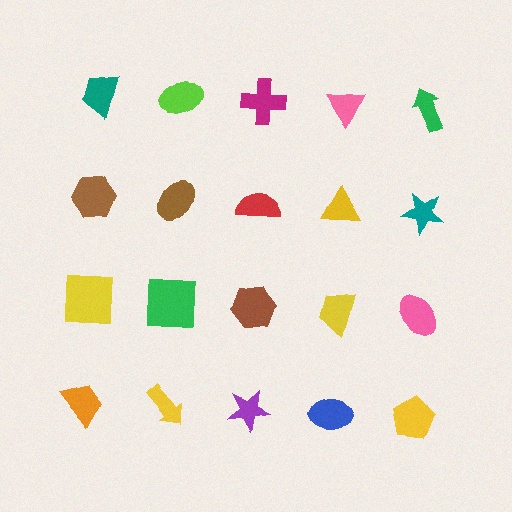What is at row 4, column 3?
A purple star.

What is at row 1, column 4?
A pink triangle.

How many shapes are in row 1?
5 shapes.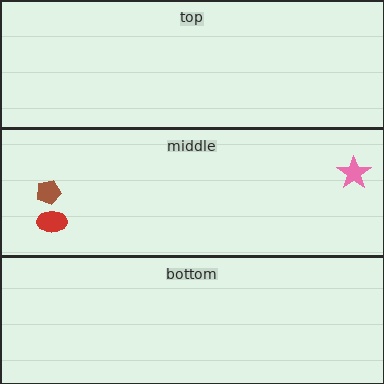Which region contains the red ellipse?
The middle region.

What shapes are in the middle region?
The red ellipse, the brown pentagon, the pink star.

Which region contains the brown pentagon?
The middle region.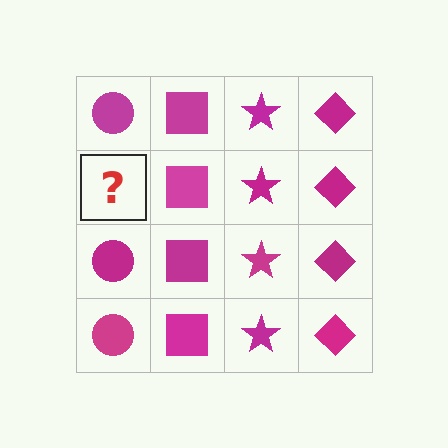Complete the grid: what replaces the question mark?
The question mark should be replaced with a magenta circle.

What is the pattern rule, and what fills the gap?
The rule is that each column has a consistent shape. The gap should be filled with a magenta circle.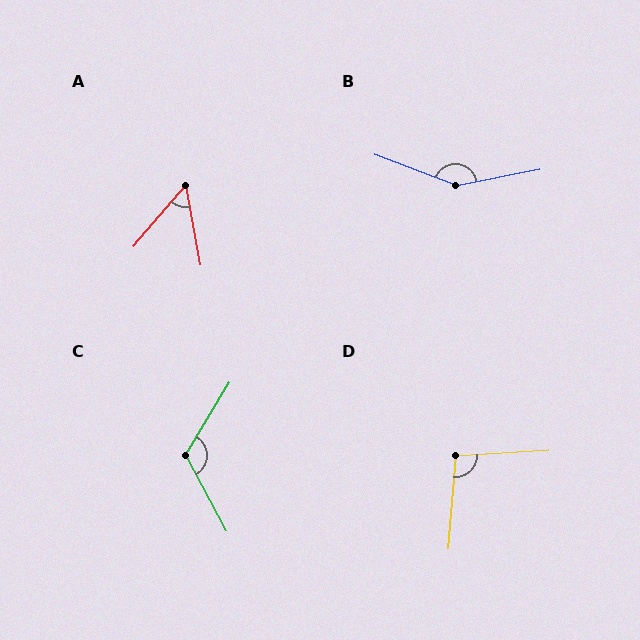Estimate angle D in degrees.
Approximately 98 degrees.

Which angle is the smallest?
A, at approximately 51 degrees.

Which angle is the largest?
B, at approximately 148 degrees.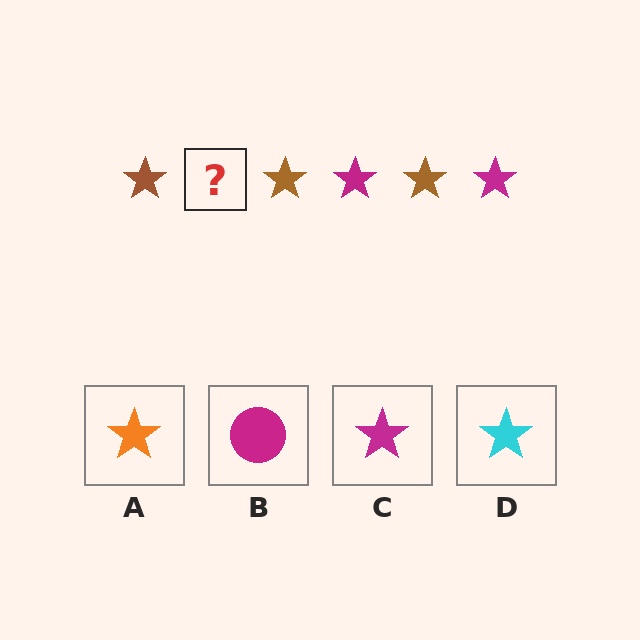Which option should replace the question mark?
Option C.